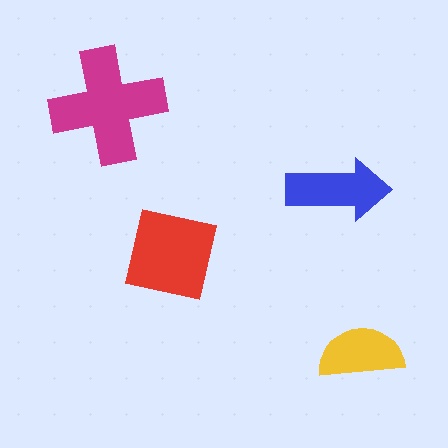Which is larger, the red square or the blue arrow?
The red square.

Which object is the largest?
The magenta cross.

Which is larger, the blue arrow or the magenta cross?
The magenta cross.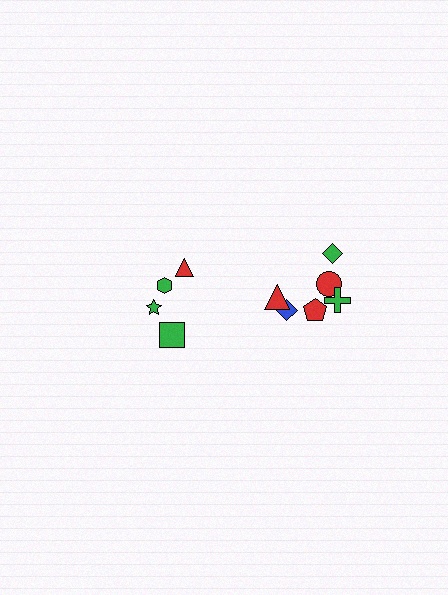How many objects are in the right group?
There are 6 objects.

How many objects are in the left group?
There are 4 objects.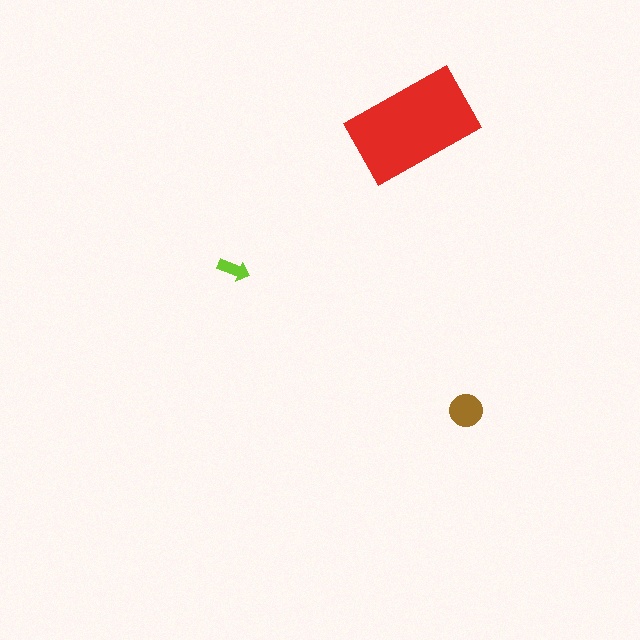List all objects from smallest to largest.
The lime arrow, the brown circle, the red rectangle.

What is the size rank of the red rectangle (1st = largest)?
1st.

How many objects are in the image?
There are 3 objects in the image.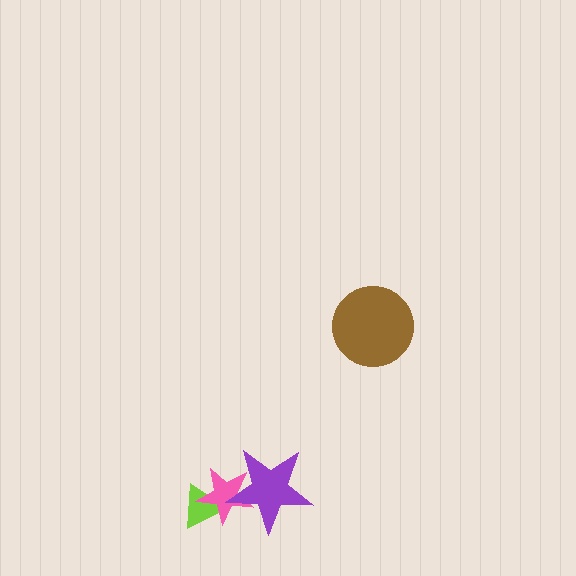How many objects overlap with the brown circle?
0 objects overlap with the brown circle.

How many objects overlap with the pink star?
2 objects overlap with the pink star.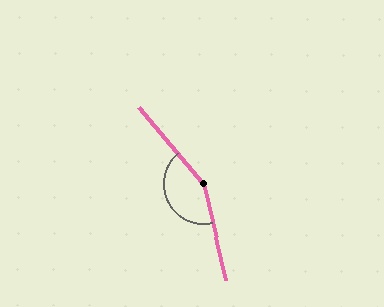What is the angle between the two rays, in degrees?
Approximately 153 degrees.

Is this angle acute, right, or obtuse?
It is obtuse.